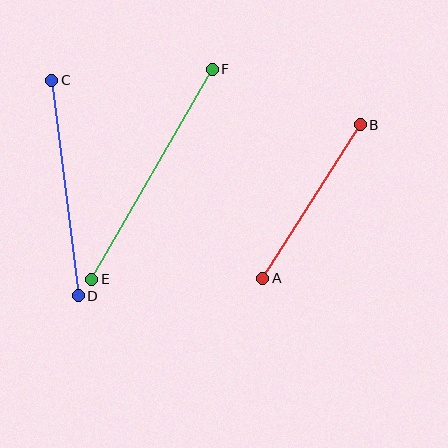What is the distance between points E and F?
The distance is approximately 242 pixels.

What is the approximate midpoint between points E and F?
The midpoint is at approximately (152, 174) pixels.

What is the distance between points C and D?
The distance is approximately 217 pixels.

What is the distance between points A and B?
The distance is approximately 182 pixels.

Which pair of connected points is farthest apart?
Points E and F are farthest apart.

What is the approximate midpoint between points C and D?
The midpoint is at approximately (65, 188) pixels.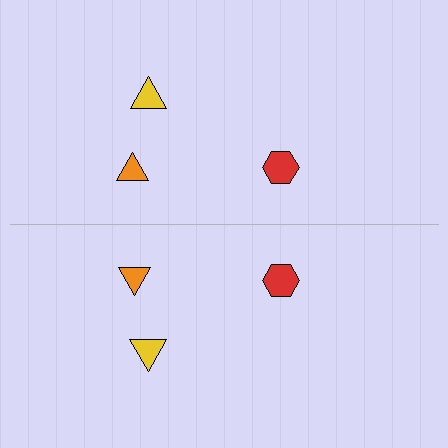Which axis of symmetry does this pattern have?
The pattern has a horizontal axis of symmetry running through the center of the image.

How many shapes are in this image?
There are 6 shapes in this image.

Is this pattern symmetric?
Yes, this pattern has bilateral (reflection) symmetry.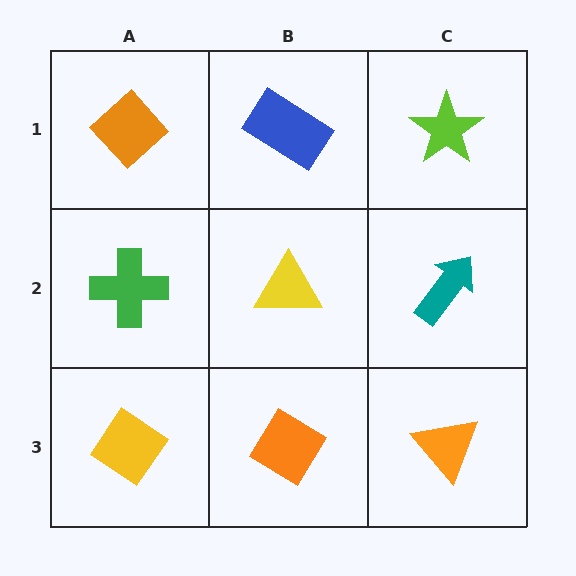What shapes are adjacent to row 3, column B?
A yellow triangle (row 2, column B), a yellow diamond (row 3, column A), an orange triangle (row 3, column C).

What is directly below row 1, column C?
A teal arrow.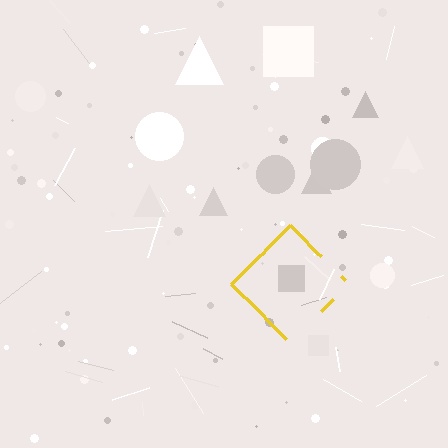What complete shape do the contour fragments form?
The contour fragments form a diamond.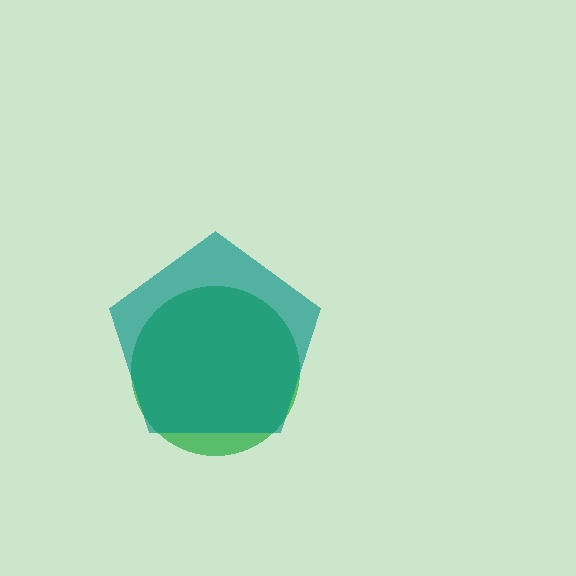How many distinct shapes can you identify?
There are 2 distinct shapes: a green circle, a teal pentagon.